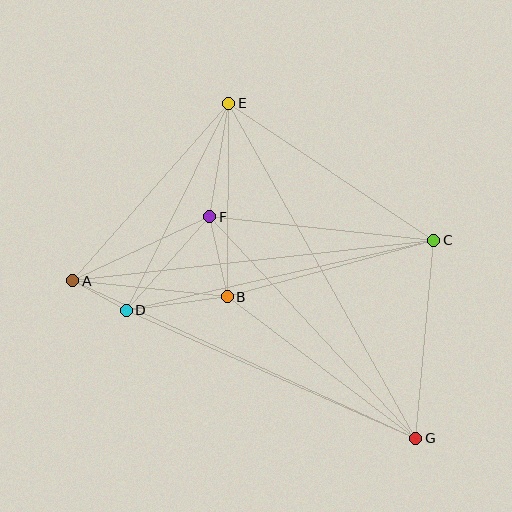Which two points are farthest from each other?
Points E and G are farthest from each other.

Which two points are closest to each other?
Points A and D are closest to each other.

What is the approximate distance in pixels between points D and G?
The distance between D and G is approximately 317 pixels.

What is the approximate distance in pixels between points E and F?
The distance between E and F is approximately 115 pixels.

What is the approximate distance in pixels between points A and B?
The distance between A and B is approximately 155 pixels.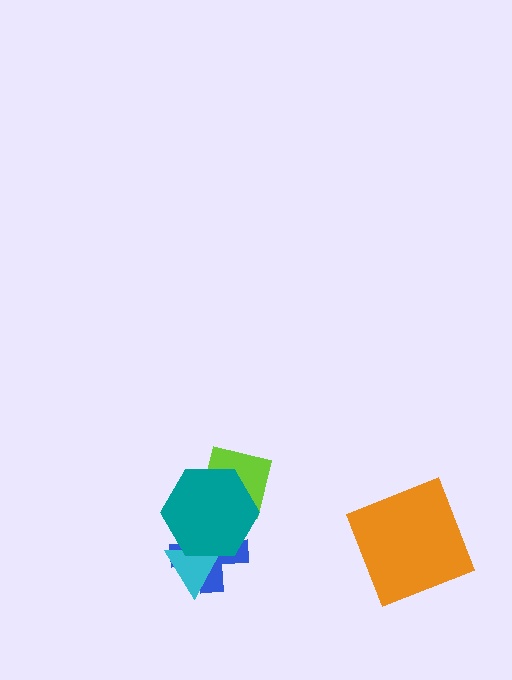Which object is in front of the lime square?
The teal hexagon is in front of the lime square.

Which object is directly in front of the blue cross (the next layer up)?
The cyan triangle is directly in front of the blue cross.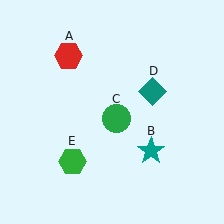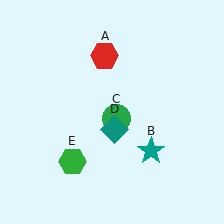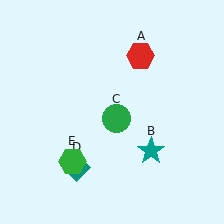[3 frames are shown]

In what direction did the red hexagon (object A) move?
The red hexagon (object A) moved right.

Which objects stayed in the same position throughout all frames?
Teal star (object B) and green circle (object C) and green hexagon (object E) remained stationary.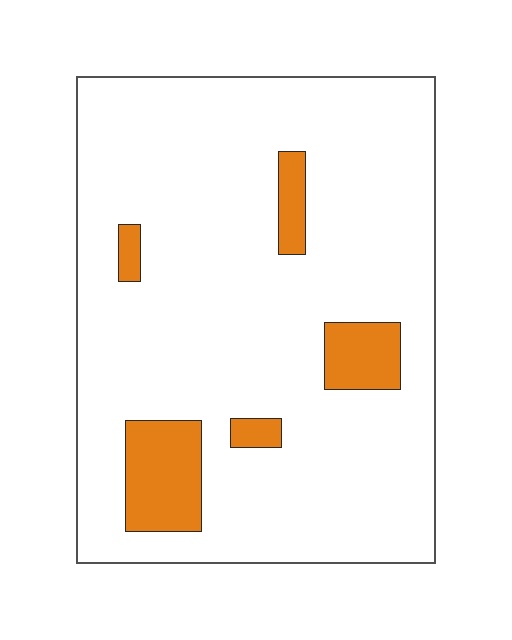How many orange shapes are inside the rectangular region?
5.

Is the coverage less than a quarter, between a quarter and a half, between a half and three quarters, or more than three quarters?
Less than a quarter.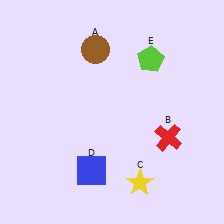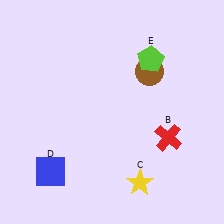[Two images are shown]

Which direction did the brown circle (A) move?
The brown circle (A) moved right.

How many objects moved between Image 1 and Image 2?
2 objects moved between the two images.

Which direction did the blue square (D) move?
The blue square (D) moved left.